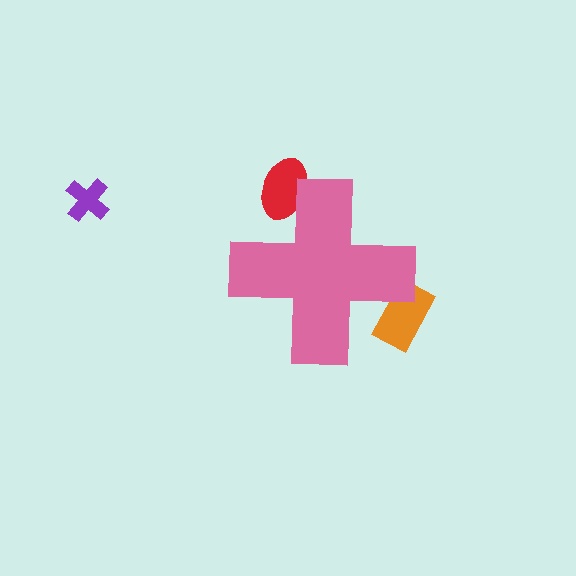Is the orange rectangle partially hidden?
Yes, the orange rectangle is partially hidden behind the pink cross.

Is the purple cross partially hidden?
No, the purple cross is fully visible.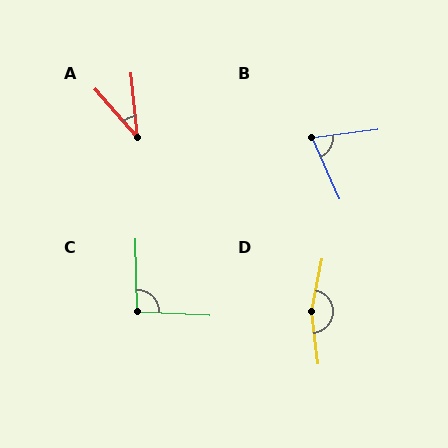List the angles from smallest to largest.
A (36°), B (73°), C (93°), D (162°).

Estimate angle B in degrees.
Approximately 73 degrees.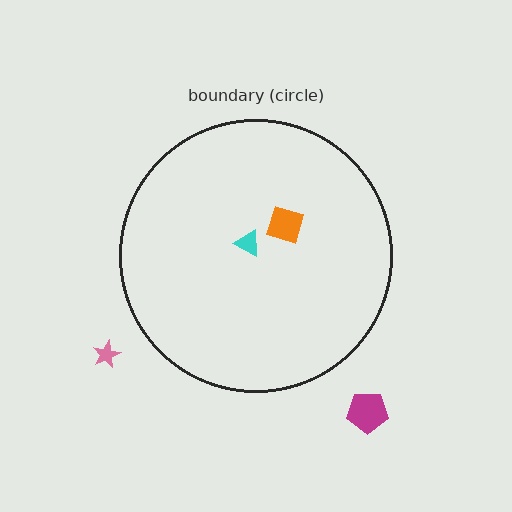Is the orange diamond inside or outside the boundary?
Inside.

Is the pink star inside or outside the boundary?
Outside.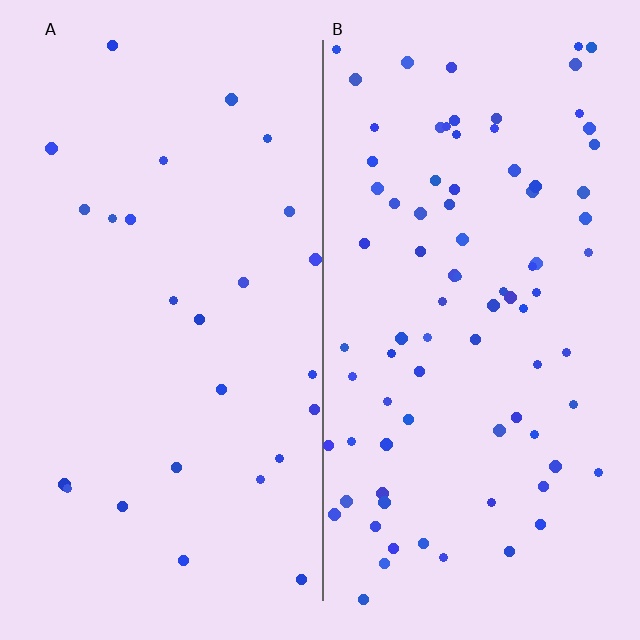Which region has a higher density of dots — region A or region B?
B (the right).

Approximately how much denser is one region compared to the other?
Approximately 3.3× — region B over region A.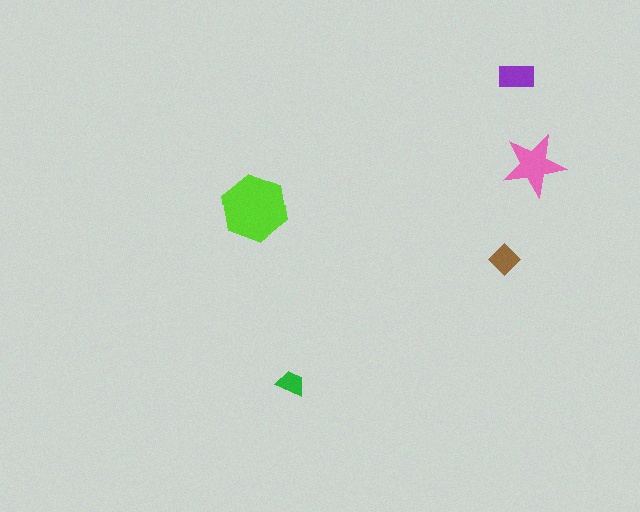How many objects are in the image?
There are 5 objects in the image.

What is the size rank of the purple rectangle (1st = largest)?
3rd.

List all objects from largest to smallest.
The lime hexagon, the pink star, the purple rectangle, the brown diamond, the green trapezoid.